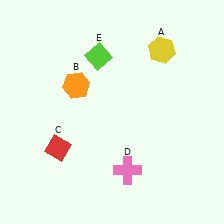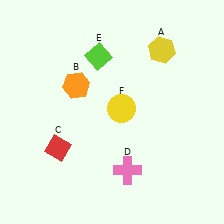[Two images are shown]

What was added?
A yellow circle (F) was added in Image 2.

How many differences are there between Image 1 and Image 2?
There is 1 difference between the two images.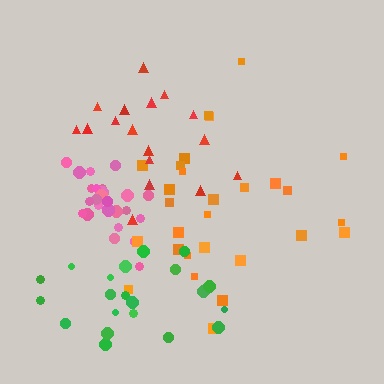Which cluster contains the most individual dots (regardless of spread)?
Orange (28).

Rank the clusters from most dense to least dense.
pink, green, red, orange.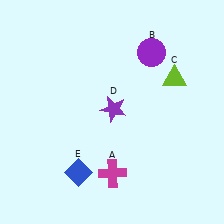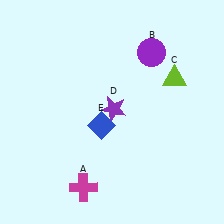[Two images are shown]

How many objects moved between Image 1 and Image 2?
2 objects moved between the two images.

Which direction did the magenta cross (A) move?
The magenta cross (A) moved left.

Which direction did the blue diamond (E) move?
The blue diamond (E) moved up.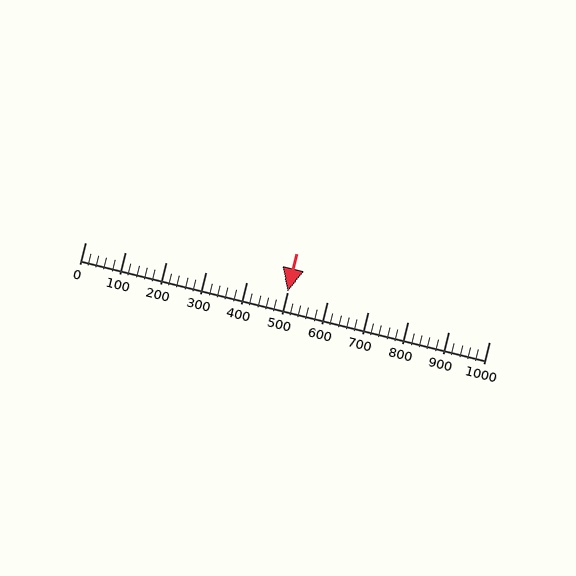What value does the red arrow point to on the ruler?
The red arrow points to approximately 501.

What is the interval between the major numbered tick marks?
The major tick marks are spaced 100 units apart.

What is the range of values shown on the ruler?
The ruler shows values from 0 to 1000.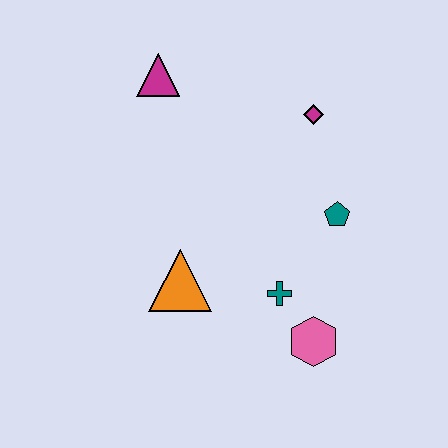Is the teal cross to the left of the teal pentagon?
Yes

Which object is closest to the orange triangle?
The teal cross is closest to the orange triangle.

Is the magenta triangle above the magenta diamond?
Yes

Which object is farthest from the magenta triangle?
The pink hexagon is farthest from the magenta triangle.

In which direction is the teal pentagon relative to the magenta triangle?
The teal pentagon is to the right of the magenta triangle.